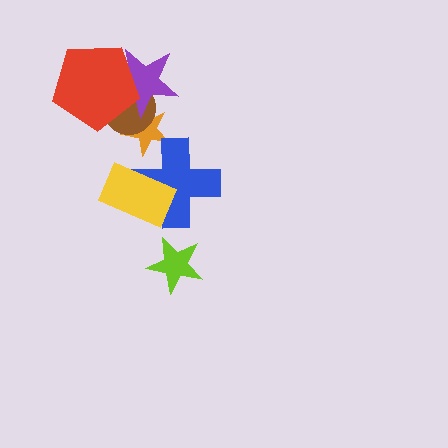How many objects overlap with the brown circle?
3 objects overlap with the brown circle.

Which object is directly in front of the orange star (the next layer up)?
The brown circle is directly in front of the orange star.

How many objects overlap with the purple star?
3 objects overlap with the purple star.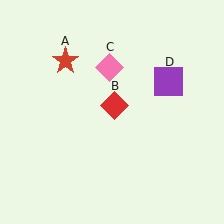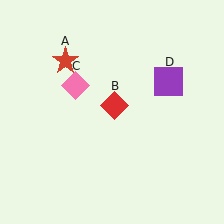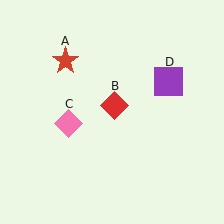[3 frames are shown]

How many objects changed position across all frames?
1 object changed position: pink diamond (object C).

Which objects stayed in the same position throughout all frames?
Red star (object A) and red diamond (object B) and purple square (object D) remained stationary.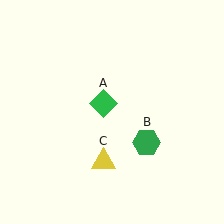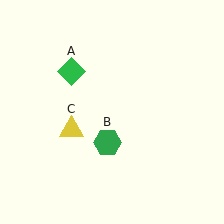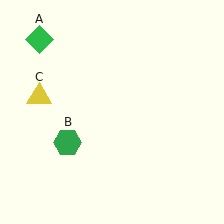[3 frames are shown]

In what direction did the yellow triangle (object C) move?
The yellow triangle (object C) moved up and to the left.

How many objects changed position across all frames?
3 objects changed position: green diamond (object A), green hexagon (object B), yellow triangle (object C).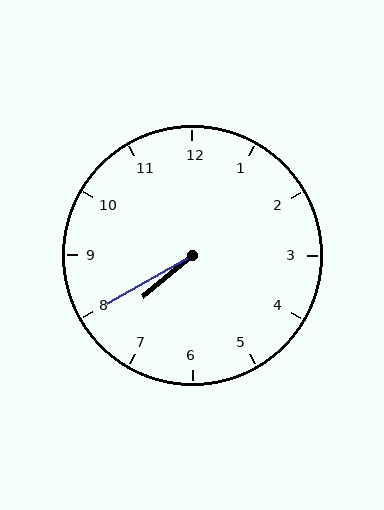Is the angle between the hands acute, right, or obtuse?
It is acute.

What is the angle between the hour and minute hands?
Approximately 10 degrees.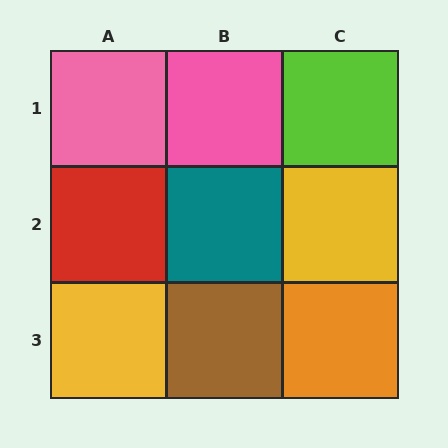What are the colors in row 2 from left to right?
Red, teal, yellow.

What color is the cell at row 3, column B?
Brown.